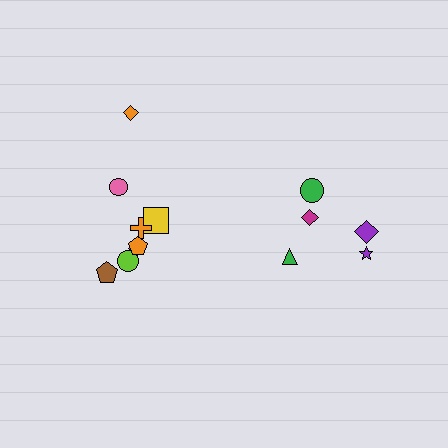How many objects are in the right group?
There are 5 objects.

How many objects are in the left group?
There are 8 objects.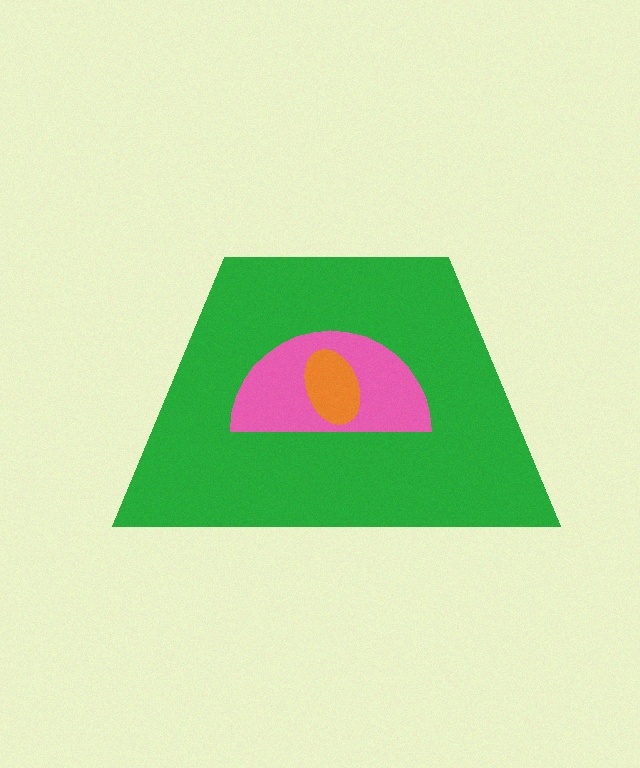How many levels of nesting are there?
3.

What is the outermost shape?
The green trapezoid.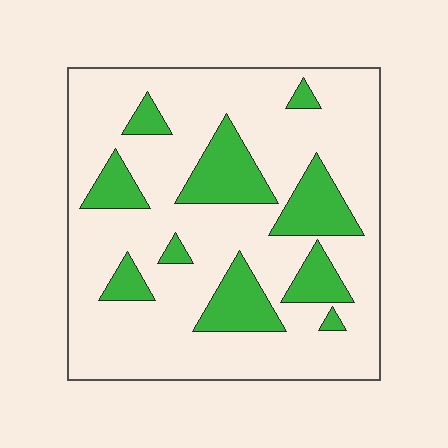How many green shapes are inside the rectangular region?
10.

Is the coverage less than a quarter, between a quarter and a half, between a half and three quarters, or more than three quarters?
Less than a quarter.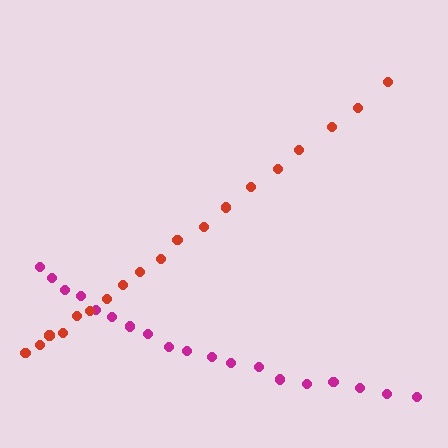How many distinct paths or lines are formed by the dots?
There are 2 distinct paths.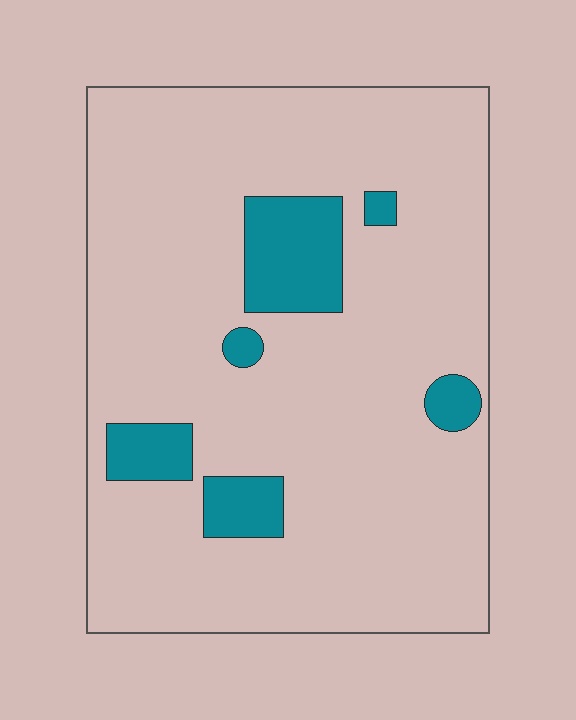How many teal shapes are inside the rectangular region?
6.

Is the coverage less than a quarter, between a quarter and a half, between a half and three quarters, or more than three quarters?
Less than a quarter.